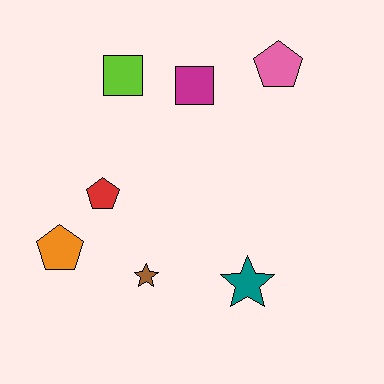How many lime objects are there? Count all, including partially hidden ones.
There is 1 lime object.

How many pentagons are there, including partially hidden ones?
There are 3 pentagons.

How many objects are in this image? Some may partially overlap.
There are 7 objects.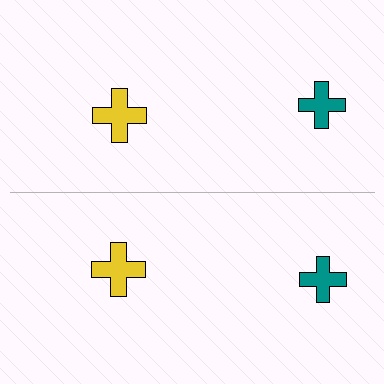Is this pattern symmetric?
Yes, this pattern has bilateral (reflection) symmetry.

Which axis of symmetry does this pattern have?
The pattern has a horizontal axis of symmetry running through the center of the image.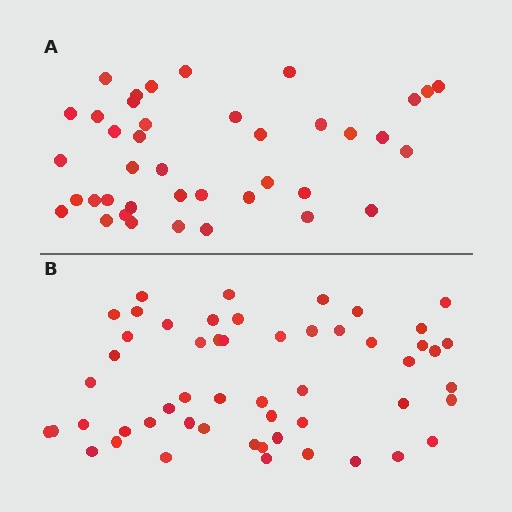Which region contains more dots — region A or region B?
Region B (the bottom region) has more dots.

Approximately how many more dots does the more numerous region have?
Region B has approximately 15 more dots than region A.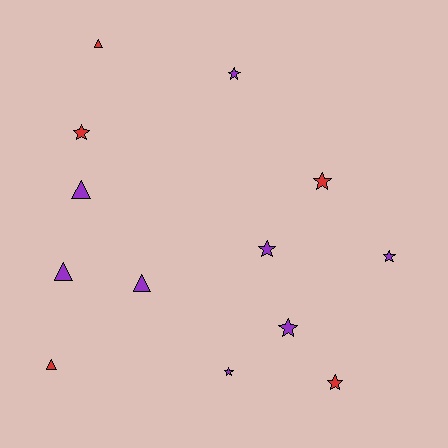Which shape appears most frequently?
Star, with 8 objects.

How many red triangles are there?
There are 2 red triangles.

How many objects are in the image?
There are 13 objects.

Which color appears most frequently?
Purple, with 8 objects.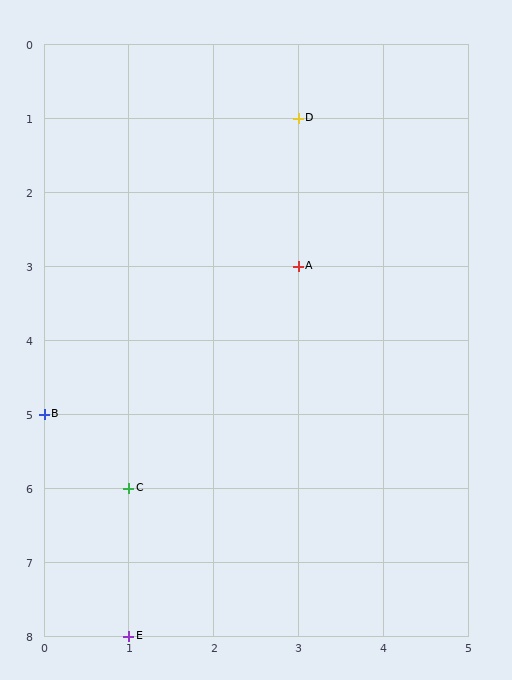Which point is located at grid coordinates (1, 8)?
Point E is at (1, 8).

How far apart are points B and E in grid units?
Points B and E are 1 column and 3 rows apart (about 3.2 grid units diagonally).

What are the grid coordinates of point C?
Point C is at grid coordinates (1, 6).